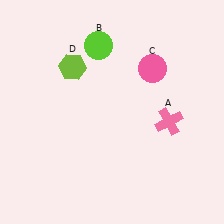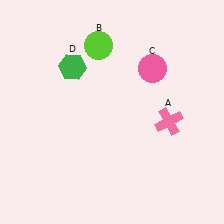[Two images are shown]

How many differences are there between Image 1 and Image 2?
There is 1 difference between the two images.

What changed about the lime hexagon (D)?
In Image 1, D is lime. In Image 2, it changed to green.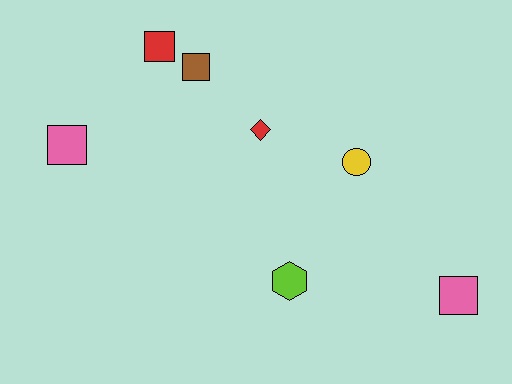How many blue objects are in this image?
There are no blue objects.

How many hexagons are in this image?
There is 1 hexagon.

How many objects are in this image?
There are 7 objects.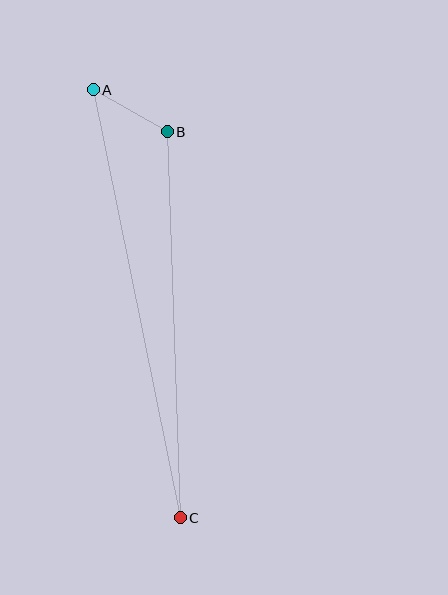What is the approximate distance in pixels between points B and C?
The distance between B and C is approximately 387 pixels.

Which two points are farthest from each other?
Points A and C are farthest from each other.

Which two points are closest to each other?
Points A and B are closest to each other.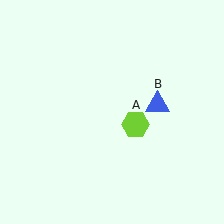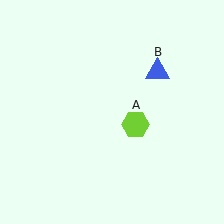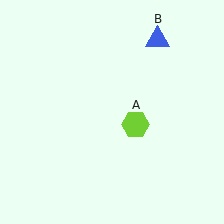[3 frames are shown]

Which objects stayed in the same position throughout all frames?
Lime hexagon (object A) remained stationary.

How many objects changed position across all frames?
1 object changed position: blue triangle (object B).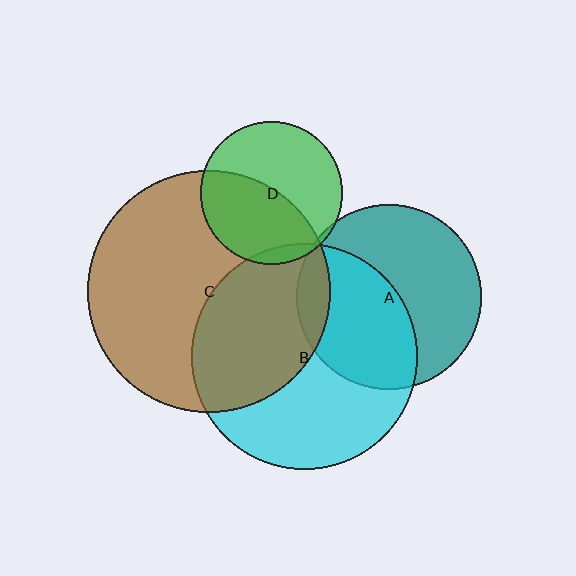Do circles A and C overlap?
Yes.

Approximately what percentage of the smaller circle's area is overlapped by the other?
Approximately 10%.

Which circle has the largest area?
Circle C (brown).